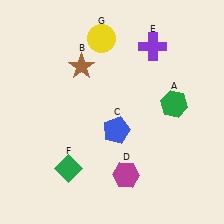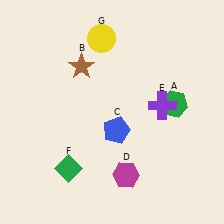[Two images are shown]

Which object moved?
The purple cross (E) moved down.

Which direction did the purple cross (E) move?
The purple cross (E) moved down.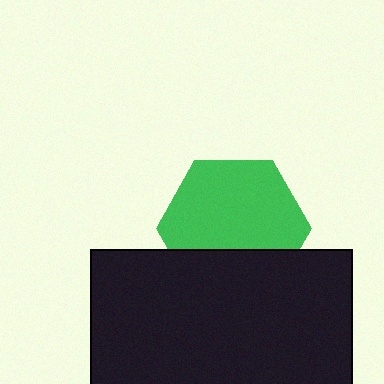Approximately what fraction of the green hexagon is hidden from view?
Roughly 30% of the green hexagon is hidden behind the black rectangle.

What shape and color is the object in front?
The object in front is a black rectangle.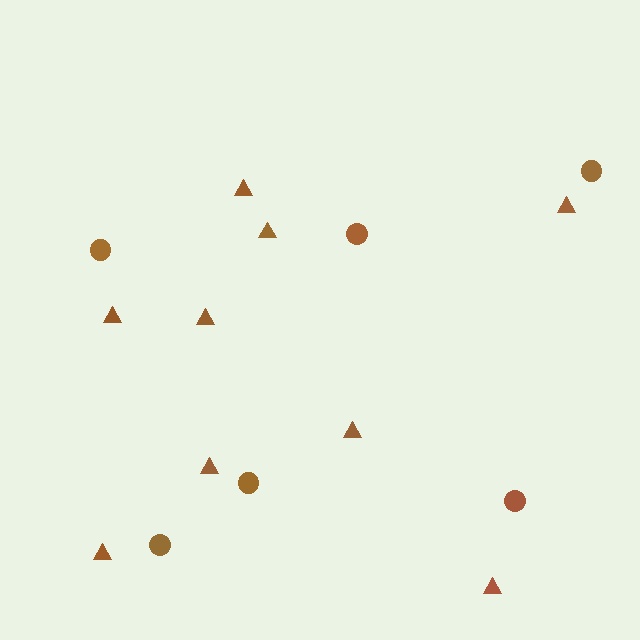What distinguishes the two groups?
There are 2 groups: one group of triangles (9) and one group of circles (6).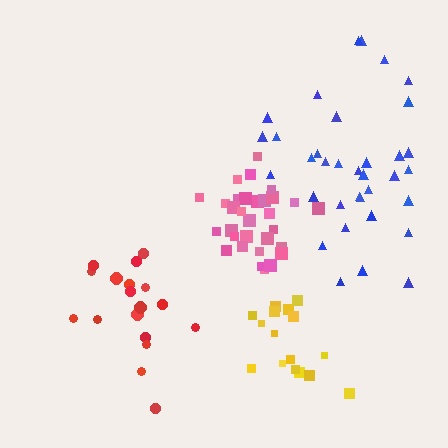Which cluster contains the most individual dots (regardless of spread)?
Blue (35).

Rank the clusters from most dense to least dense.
pink, red, yellow, blue.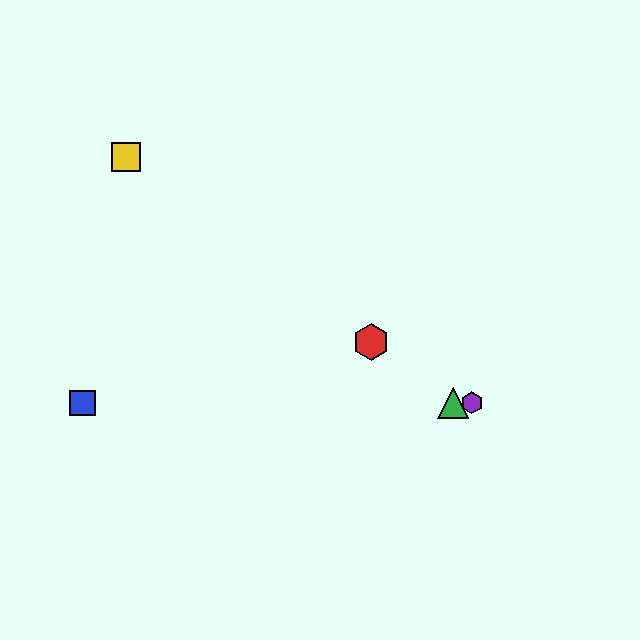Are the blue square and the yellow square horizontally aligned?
No, the blue square is at y≈403 and the yellow square is at y≈157.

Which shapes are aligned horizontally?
The blue square, the green triangle, the purple hexagon are aligned horizontally.